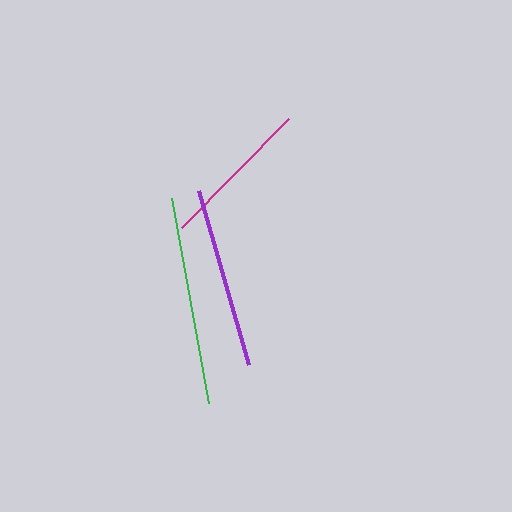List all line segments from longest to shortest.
From longest to shortest: green, purple, magenta.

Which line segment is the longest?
The green line is the longest at approximately 209 pixels.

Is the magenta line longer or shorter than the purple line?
The purple line is longer than the magenta line.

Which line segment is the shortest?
The magenta line is the shortest at approximately 153 pixels.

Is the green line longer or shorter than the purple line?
The green line is longer than the purple line.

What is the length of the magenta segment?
The magenta segment is approximately 153 pixels long.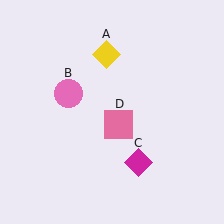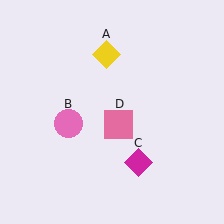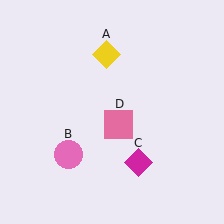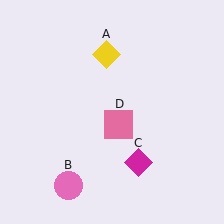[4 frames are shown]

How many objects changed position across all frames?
1 object changed position: pink circle (object B).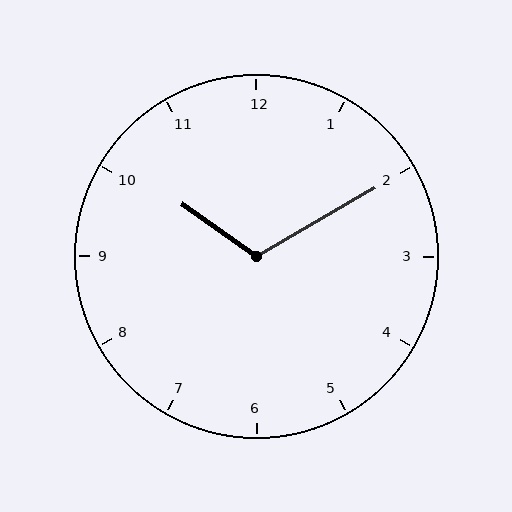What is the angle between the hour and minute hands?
Approximately 115 degrees.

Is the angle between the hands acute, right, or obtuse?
It is obtuse.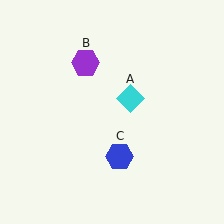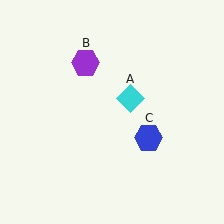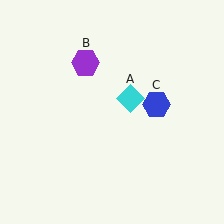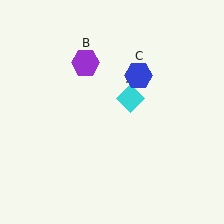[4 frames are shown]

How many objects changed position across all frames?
1 object changed position: blue hexagon (object C).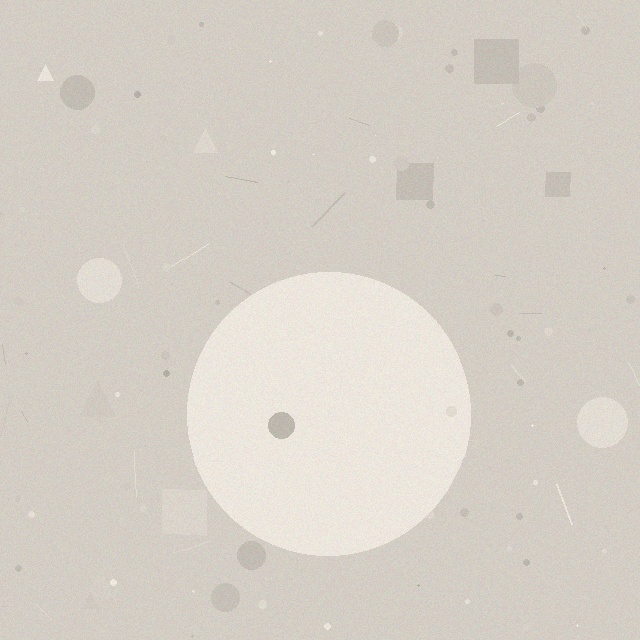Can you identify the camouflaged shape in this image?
The camouflaged shape is a circle.